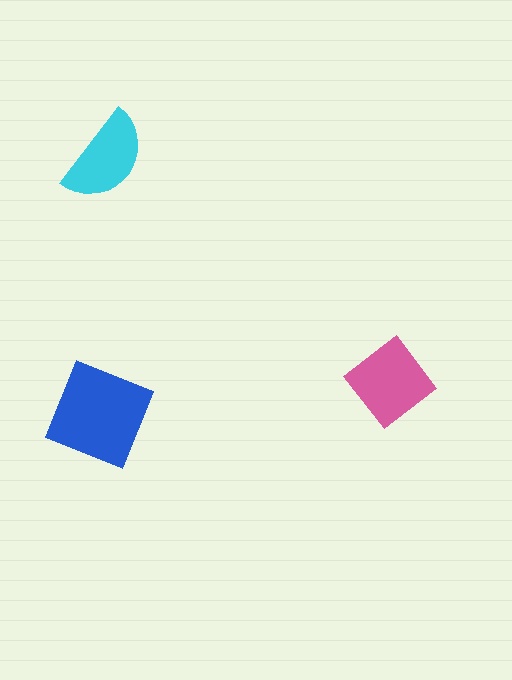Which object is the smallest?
The cyan semicircle.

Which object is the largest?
The blue diamond.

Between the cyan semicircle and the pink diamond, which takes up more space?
The pink diamond.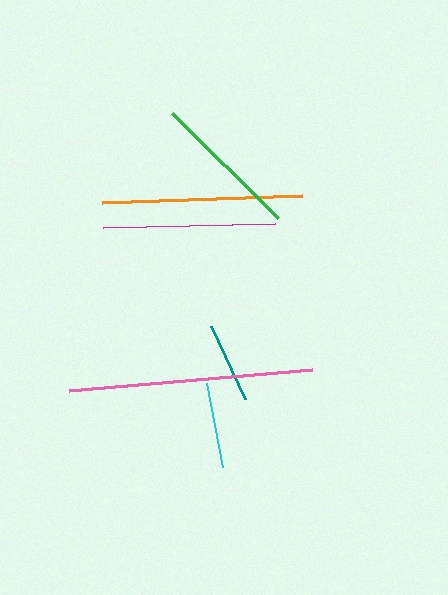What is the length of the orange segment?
The orange segment is approximately 200 pixels long.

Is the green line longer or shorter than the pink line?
The pink line is longer than the green line.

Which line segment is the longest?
The pink line is the longest at approximately 243 pixels.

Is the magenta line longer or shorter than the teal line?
The magenta line is longer than the teal line.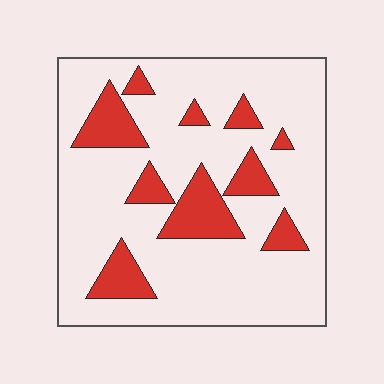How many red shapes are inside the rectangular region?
10.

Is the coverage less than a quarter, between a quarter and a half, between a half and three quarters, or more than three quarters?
Less than a quarter.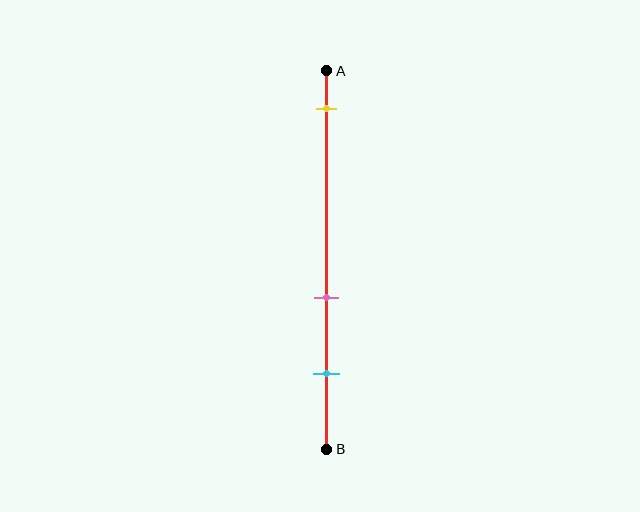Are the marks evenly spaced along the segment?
No, the marks are not evenly spaced.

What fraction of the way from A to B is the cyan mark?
The cyan mark is approximately 80% (0.8) of the way from A to B.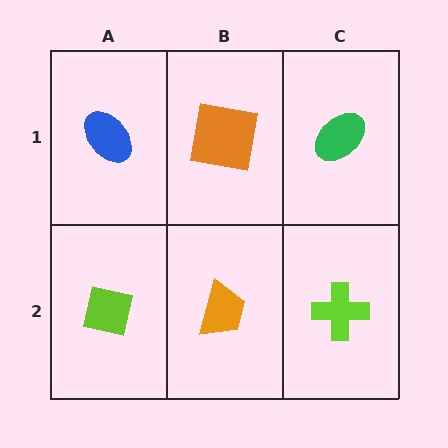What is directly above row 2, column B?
An orange square.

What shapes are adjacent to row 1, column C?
A lime cross (row 2, column C), an orange square (row 1, column B).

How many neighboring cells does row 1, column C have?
2.